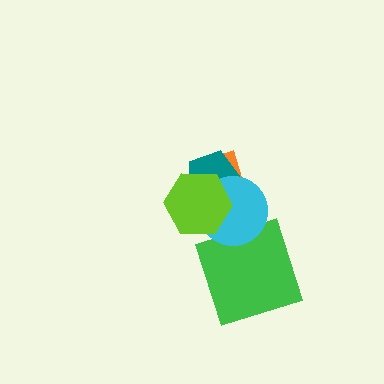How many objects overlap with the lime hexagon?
3 objects overlap with the lime hexagon.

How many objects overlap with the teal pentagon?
3 objects overlap with the teal pentagon.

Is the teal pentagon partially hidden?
Yes, it is partially covered by another shape.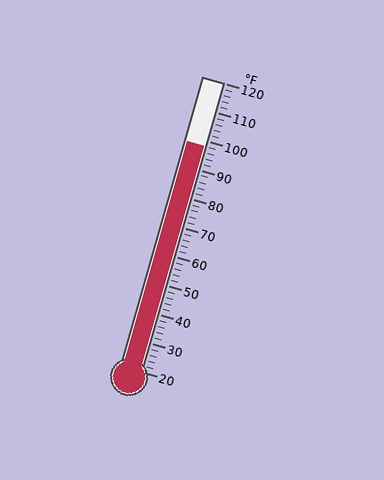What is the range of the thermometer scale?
The thermometer scale ranges from 20°F to 120°F.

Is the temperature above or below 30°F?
The temperature is above 30°F.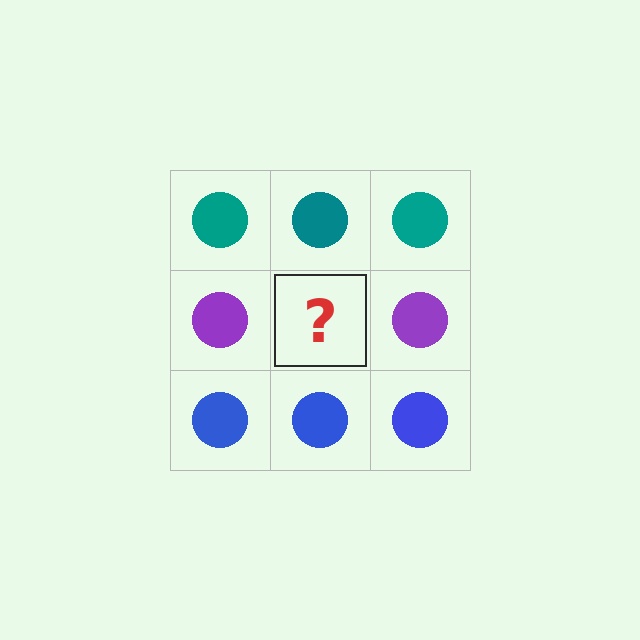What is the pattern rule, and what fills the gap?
The rule is that each row has a consistent color. The gap should be filled with a purple circle.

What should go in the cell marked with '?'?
The missing cell should contain a purple circle.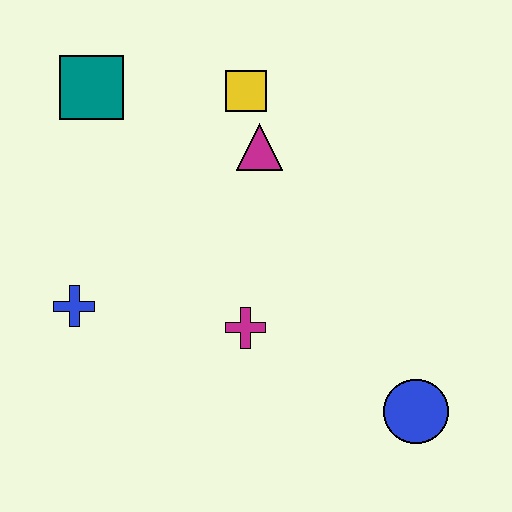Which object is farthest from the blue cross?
The blue circle is farthest from the blue cross.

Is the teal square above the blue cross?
Yes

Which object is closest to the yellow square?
The magenta triangle is closest to the yellow square.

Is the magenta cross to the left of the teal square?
No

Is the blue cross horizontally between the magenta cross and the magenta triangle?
No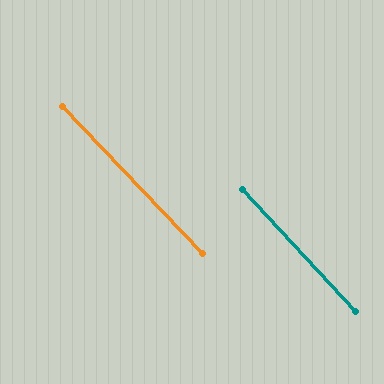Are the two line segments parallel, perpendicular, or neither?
Parallel — their directions differ by only 0.7°.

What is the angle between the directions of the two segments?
Approximately 1 degree.